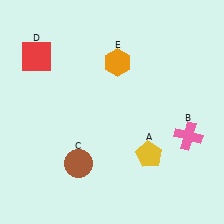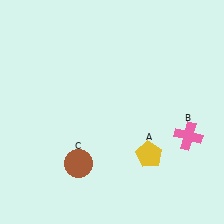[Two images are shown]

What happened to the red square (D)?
The red square (D) was removed in Image 2. It was in the top-left area of Image 1.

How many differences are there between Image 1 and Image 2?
There are 2 differences between the two images.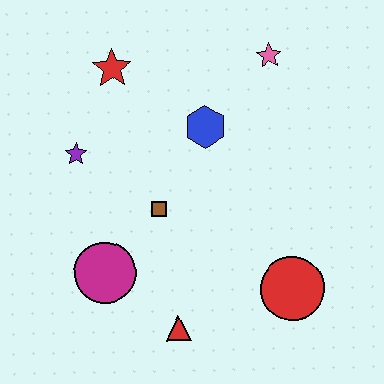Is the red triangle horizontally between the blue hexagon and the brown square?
Yes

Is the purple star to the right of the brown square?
No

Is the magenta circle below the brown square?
Yes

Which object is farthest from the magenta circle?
The pink star is farthest from the magenta circle.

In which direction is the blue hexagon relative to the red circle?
The blue hexagon is above the red circle.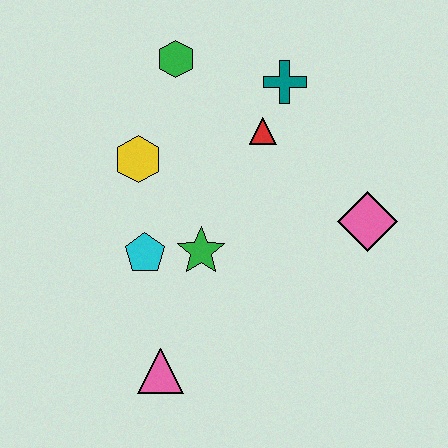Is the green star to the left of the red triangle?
Yes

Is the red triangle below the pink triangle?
No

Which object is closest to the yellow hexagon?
The cyan pentagon is closest to the yellow hexagon.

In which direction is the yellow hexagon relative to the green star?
The yellow hexagon is above the green star.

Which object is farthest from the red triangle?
The pink triangle is farthest from the red triangle.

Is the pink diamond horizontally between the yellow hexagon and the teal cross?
No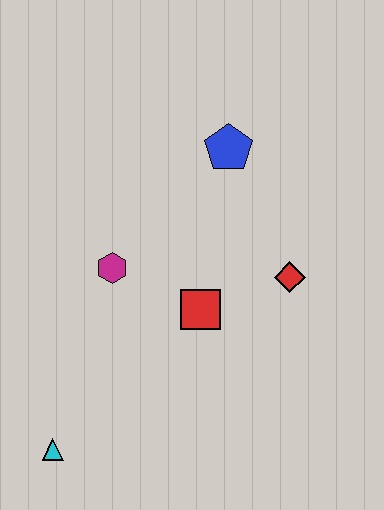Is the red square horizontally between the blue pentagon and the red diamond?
No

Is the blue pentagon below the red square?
No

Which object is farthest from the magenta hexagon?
The cyan triangle is farthest from the magenta hexagon.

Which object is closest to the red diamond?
The red square is closest to the red diamond.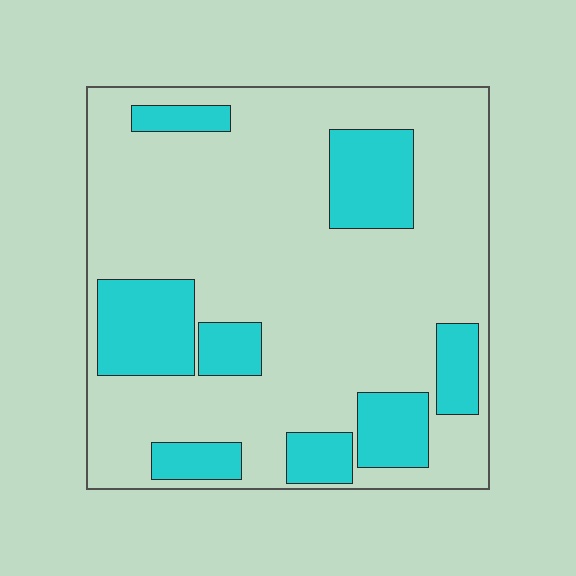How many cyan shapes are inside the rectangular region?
8.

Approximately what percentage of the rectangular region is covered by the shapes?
Approximately 25%.